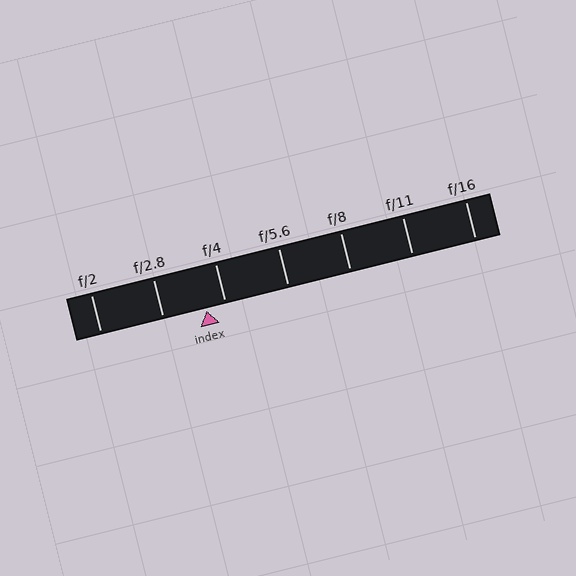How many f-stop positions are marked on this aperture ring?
There are 7 f-stop positions marked.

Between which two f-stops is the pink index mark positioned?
The index mark is between f/2.8 and f/4.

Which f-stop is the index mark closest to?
The index mark is closest to f/4.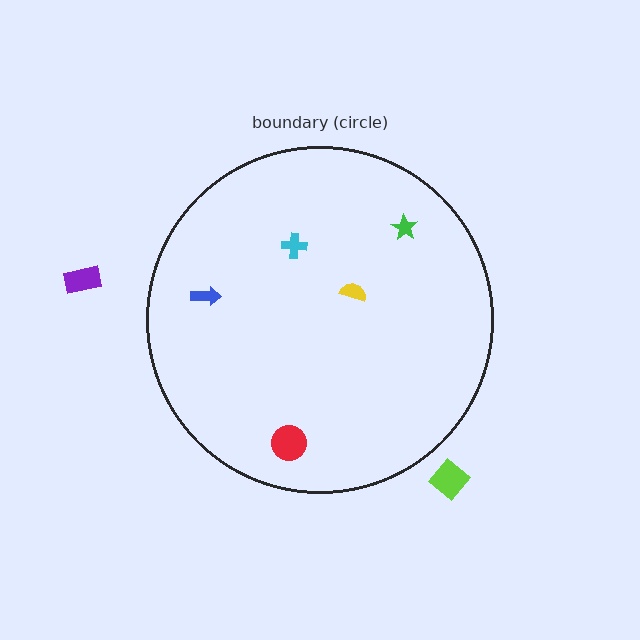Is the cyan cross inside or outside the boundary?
Inside.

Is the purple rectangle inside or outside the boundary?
Outside.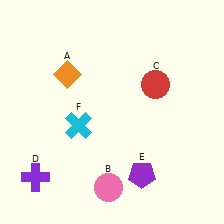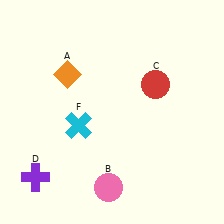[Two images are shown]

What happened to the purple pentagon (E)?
The purple pentagon (E) was removed in Image 2. It was in the bottom-right area of Image 1.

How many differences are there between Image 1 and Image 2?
There is 1 difference between the two images.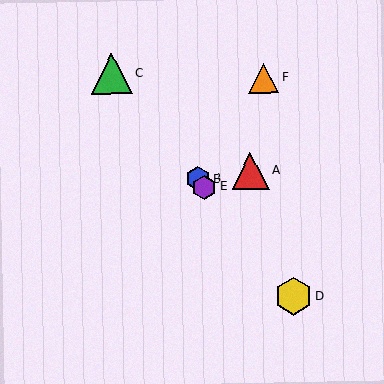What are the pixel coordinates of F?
Object F is at (264, 78).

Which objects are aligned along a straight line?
Objects B, C, D, E are aligned along a straight line.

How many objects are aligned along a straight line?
4 objects (B, C, D, E) are aligned along a straight line.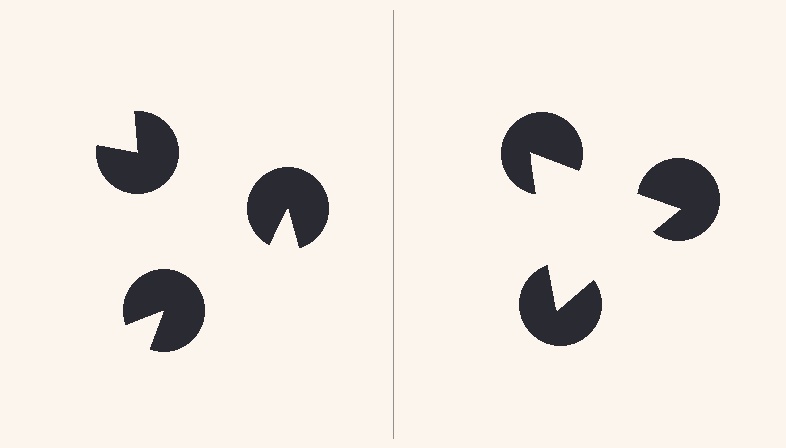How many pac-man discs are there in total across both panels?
6 — 3 on each side.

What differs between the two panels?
The pac-man discs are positioned identically on both sides; only the wedge orientations differ. On the right they align to a triangle; on the left they are misaligned.